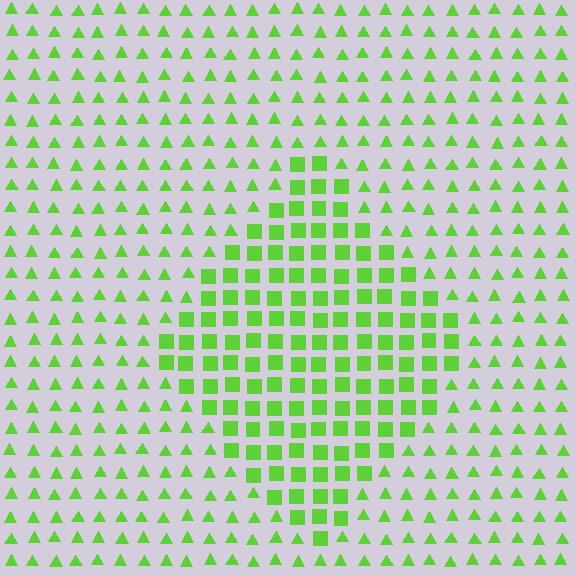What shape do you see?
I see a diamond.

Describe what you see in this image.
The image is filled with small lime elements arranged in a uniform grid. A diamond-shaped region contains squares, while the surrounding area contains triangles. The boundary is defined purely by the change in element shape.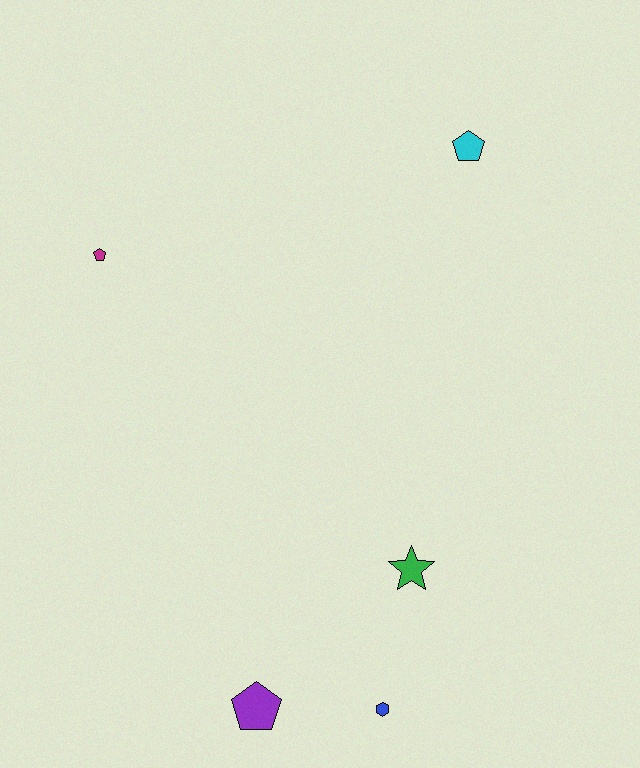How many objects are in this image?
There are 5 objects.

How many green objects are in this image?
There is 1 green object.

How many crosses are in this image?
There are no crosses.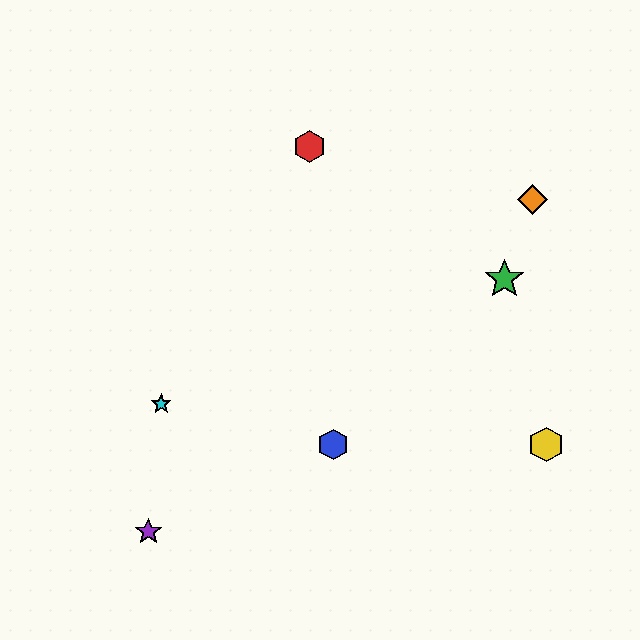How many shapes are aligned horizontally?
2 shapes (the blue hexagon, the yellow hexagon) are aligned horizontally.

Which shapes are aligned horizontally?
The blue hexagon, the yellow hexagon are aligned horizontally.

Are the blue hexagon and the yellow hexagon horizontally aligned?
Yes, both are at y≈445.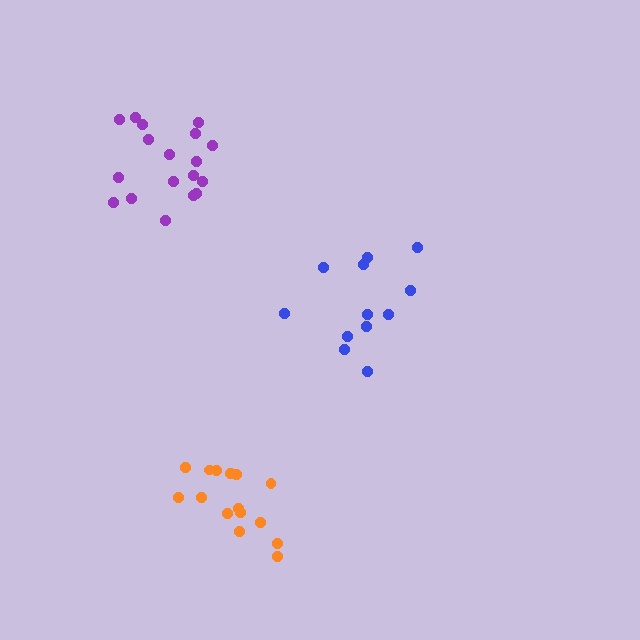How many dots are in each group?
Group 1: 15 dots, Group 2: 12 dots, Group 3: 18 dots (45 total).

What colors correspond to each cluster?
The clusters are colored: orange, blue, purple.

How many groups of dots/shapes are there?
There are 3 groups.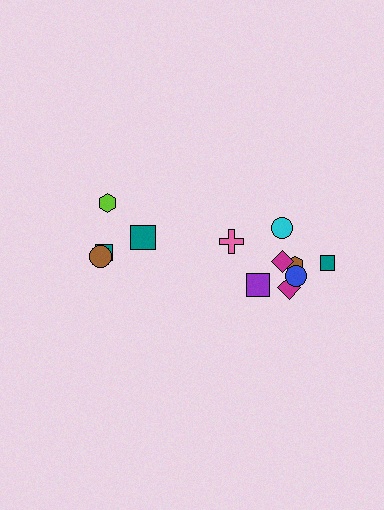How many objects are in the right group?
There are 8 objects.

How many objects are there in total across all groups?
There are 12 objects.